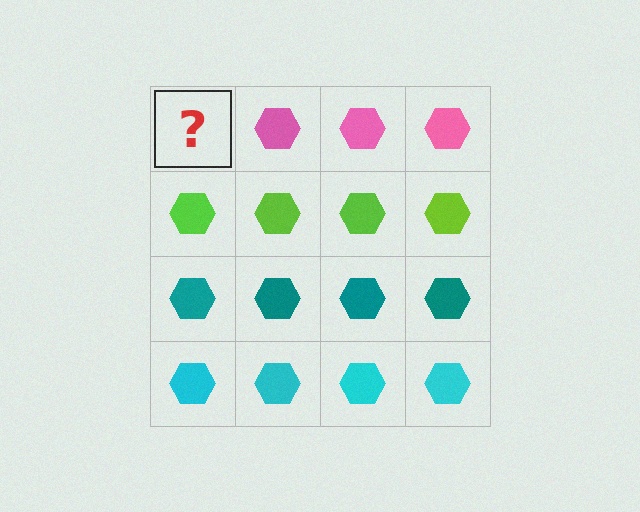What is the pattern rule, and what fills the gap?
The rule is that each row has a consistent color. The gap should be filled with a pink hexagon.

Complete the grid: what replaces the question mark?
The question mark should be replaced with a pink hexagon.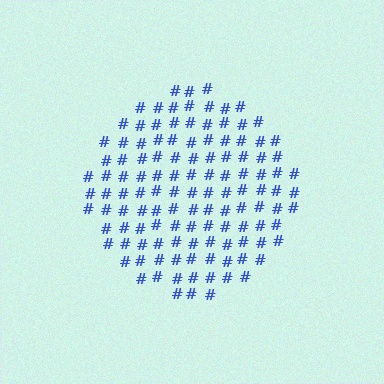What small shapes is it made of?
It is made of small hash symbols.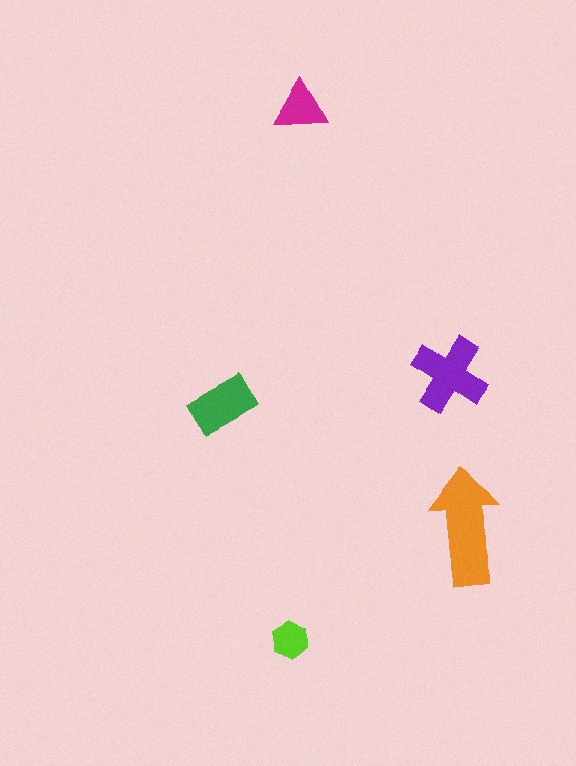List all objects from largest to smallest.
The orange arrow, the purple cross, the green rectangle, the magenta triangle, the lime hexagon.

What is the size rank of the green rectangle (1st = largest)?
3rd.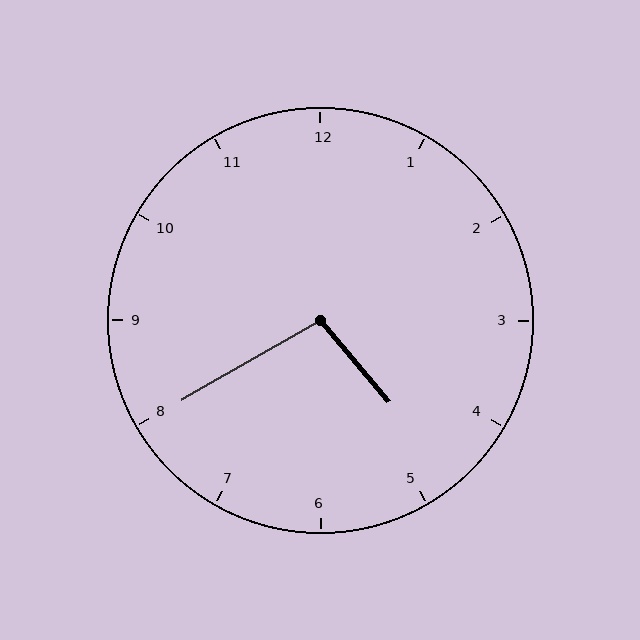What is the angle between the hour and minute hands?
Approximately 100 degrees.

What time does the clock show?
4:40.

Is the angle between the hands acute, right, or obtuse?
It is obtuse.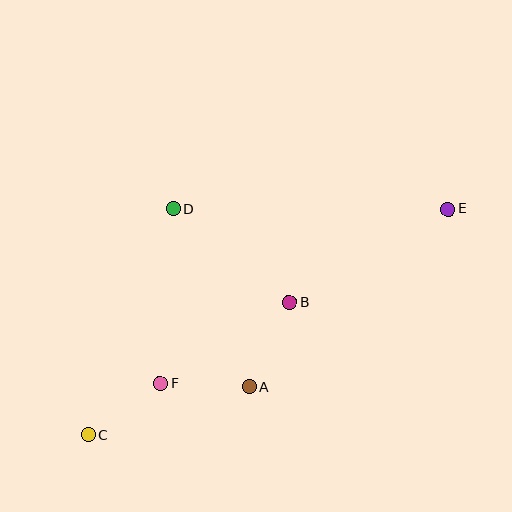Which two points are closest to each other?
Points C and F are closest to each other.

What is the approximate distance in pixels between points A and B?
The distance between A and B is approximately 93 pixels.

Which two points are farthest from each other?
Points C and E are farthest from each other.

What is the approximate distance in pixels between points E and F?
The distance between E and F is approximately 337 pixels.